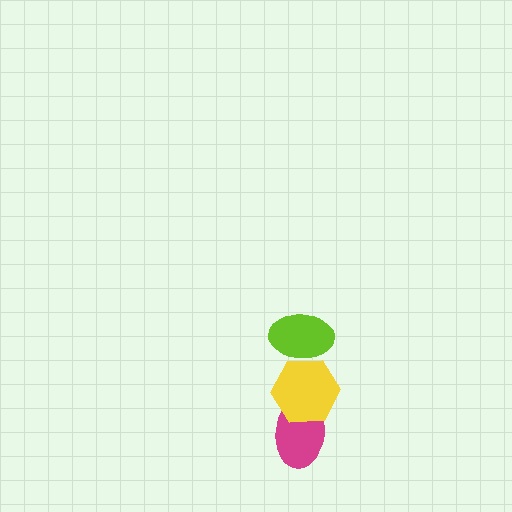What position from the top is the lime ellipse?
The lime ellipse is 1st from the top.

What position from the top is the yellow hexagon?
The yellow hexagon is 2nd from the top.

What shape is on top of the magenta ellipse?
The yellow hexagon is on top of the magenta ellipse.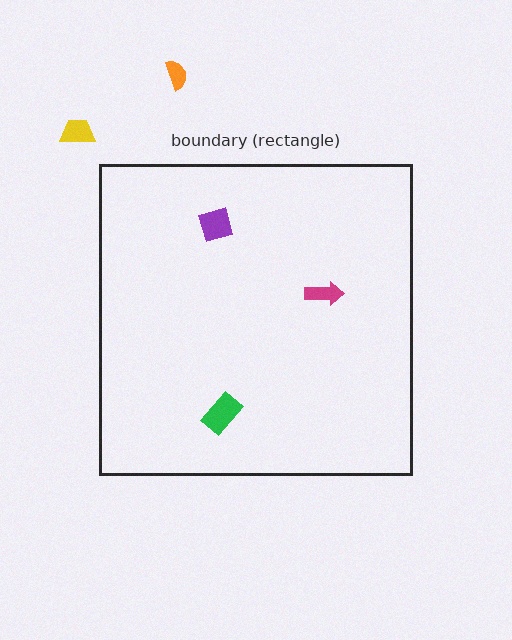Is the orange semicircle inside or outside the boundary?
Outside.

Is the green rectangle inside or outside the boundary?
Inside.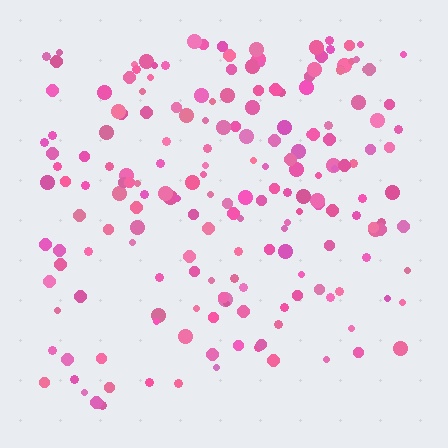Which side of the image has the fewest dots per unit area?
The bottom.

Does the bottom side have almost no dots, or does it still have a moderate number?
Still a moderate number, just noticeably fewer than the top.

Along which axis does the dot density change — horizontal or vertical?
Vertical.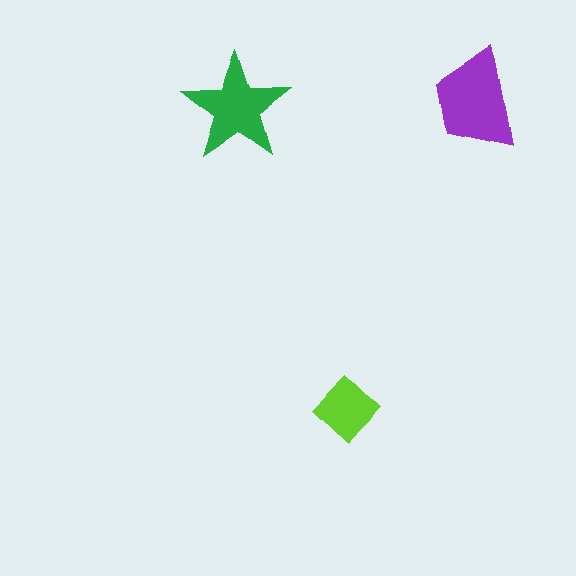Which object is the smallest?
The lime diamond.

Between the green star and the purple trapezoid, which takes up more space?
The purple trapezoid.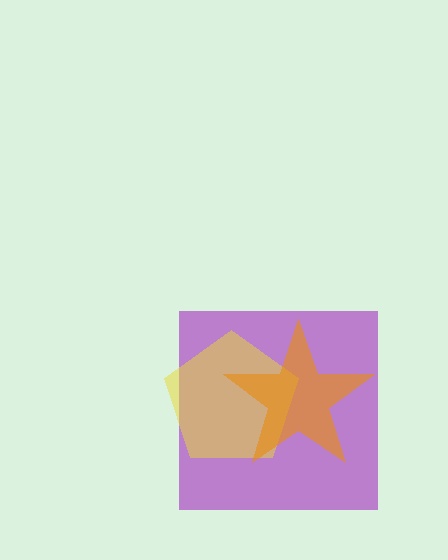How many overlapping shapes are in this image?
There are 3 overlapping shapes in the image.